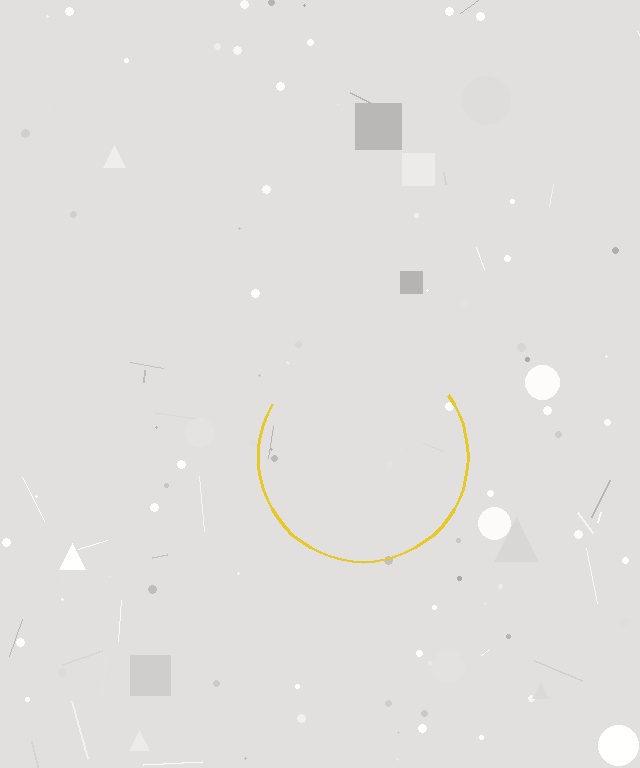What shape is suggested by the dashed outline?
The dashed outline suggests a circle.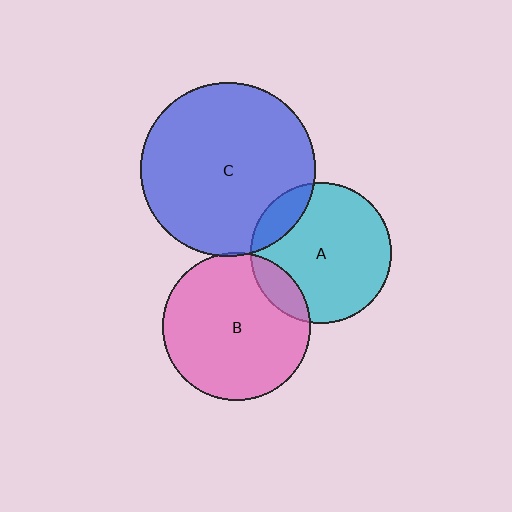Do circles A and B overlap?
Yes.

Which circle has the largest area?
Circle C (blue).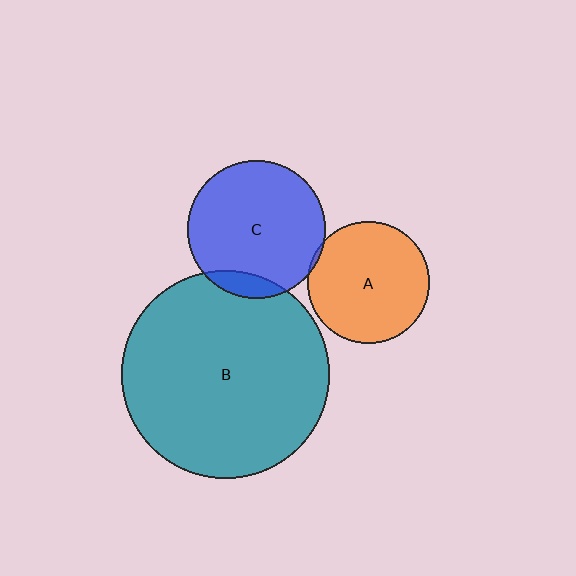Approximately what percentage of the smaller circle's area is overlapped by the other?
Approximately 5%.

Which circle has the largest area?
Circle B (teal).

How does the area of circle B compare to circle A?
Approximately 2.9 times.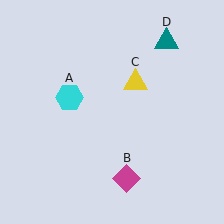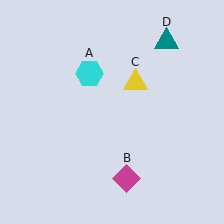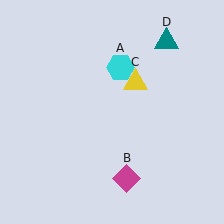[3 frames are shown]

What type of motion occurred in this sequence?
The cyan hexagon (object A) rotated clockwise around the center of the scene.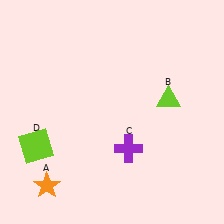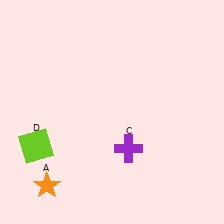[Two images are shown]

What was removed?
The lime triangle (B) was removed in Image 2.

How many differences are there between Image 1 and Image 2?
There is 1 difference between the two images.